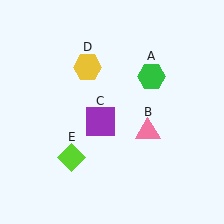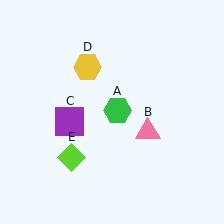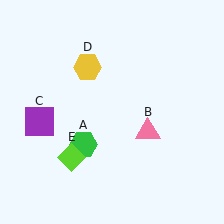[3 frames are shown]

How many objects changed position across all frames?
2 objects changed position: green hexagon (object A), purple square (object C).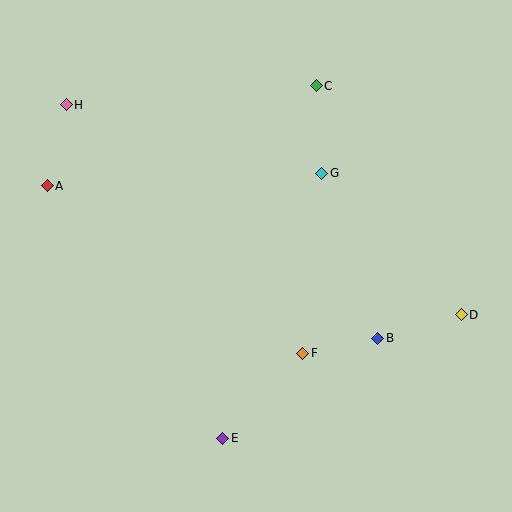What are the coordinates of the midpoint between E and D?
The midpoint between E and D is at (342, 377).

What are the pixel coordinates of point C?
Point C is at (316, 86).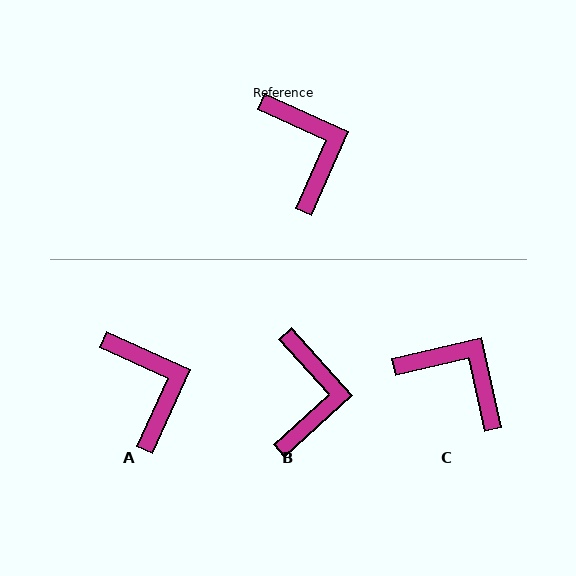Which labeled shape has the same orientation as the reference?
A.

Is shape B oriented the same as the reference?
No, it is off by about 23 degrees.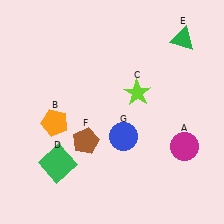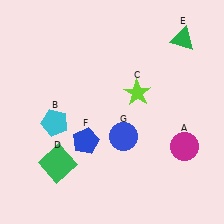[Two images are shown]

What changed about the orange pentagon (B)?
In Image 1, B is orange. In Image 2, it changed to cyan.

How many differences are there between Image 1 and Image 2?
There are 2 differences between the two images.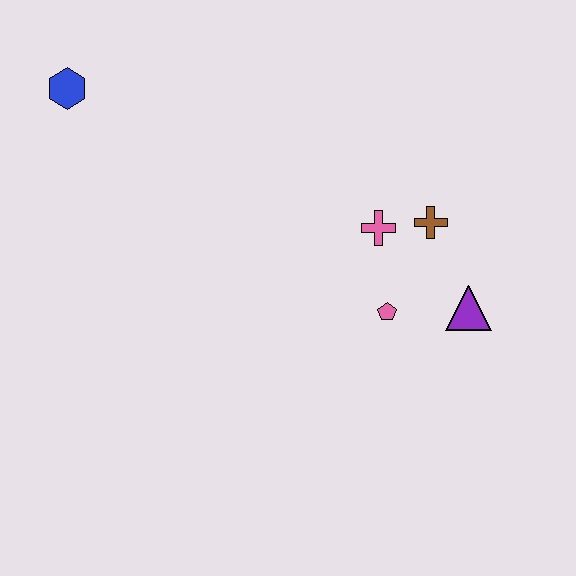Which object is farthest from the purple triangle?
The blue hexagon is farthest from the purple triangle.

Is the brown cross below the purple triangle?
No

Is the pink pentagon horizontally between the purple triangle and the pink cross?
Yes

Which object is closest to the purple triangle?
The pink pentagon is closest to the purple triangle.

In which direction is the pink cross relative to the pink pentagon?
The pink cross is above the pink pentagon.